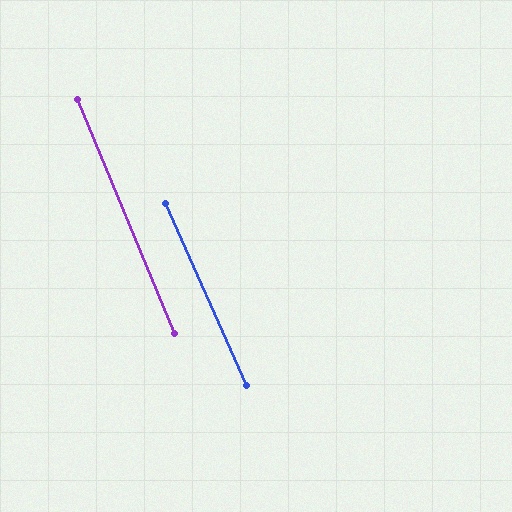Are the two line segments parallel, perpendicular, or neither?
Parallel — their directions differ by only 1.5°.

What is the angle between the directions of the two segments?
Approximately 1 degree.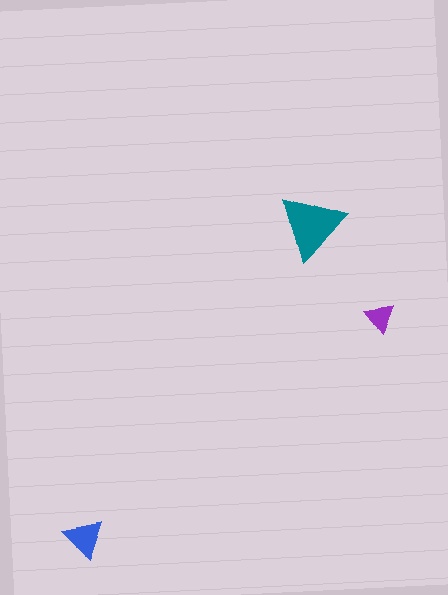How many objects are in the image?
There are 3 objects in the image.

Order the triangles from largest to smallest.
the teal one, the blue one, the purple one.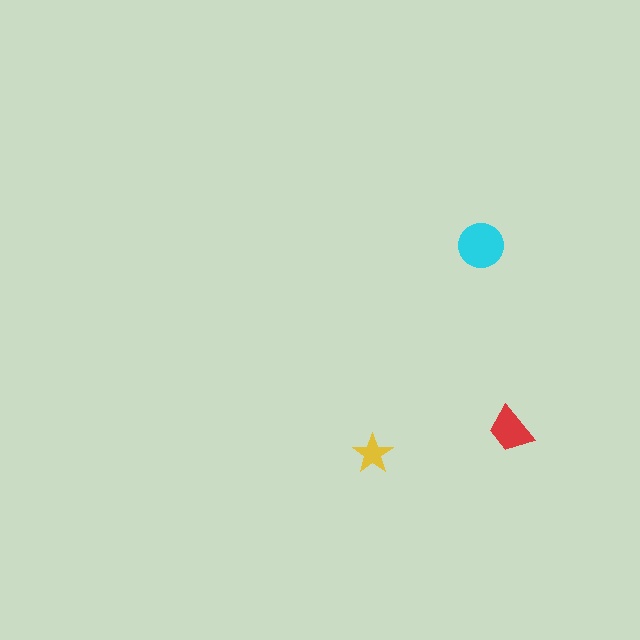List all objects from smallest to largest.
The yellow star, the red trapezoid, the cyan circle.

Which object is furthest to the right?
The red trapezoid is rightmost.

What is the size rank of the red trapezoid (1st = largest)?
2nd.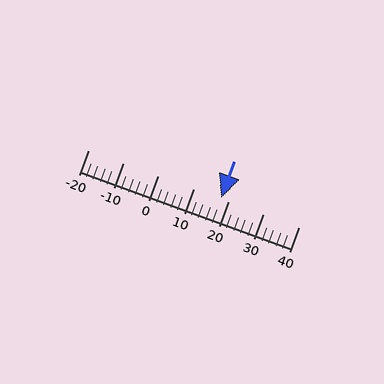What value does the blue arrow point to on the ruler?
The blue arrow points to approximately 18.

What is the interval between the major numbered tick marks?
The major tick marks are spaced 10 units apart.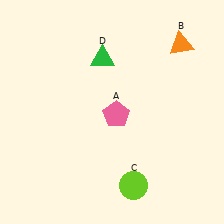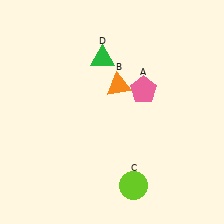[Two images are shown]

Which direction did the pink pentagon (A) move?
The pink pentagon (A) moved right.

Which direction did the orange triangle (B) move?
The orange triangle (B) moved left.